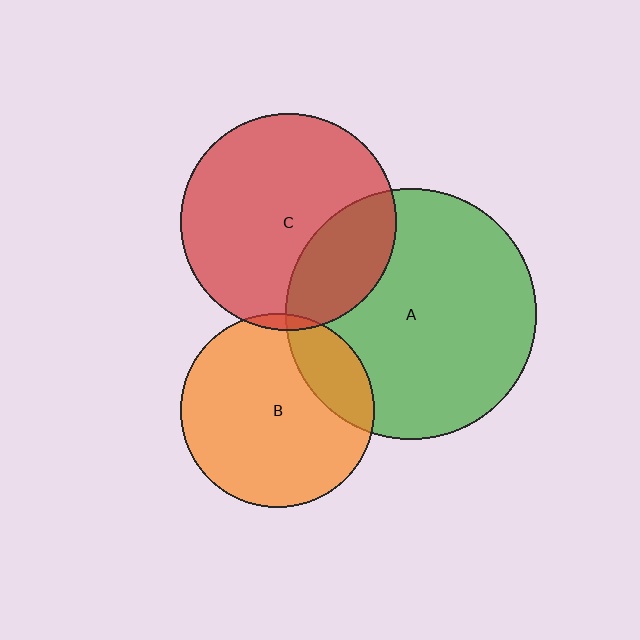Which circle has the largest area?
Circle A (green).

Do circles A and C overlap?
Yes.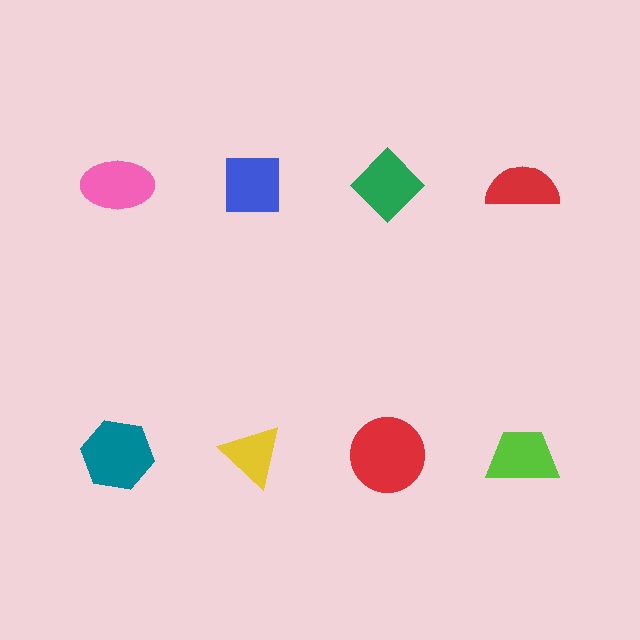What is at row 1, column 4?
A red semicircle.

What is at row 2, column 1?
A teal hexagon.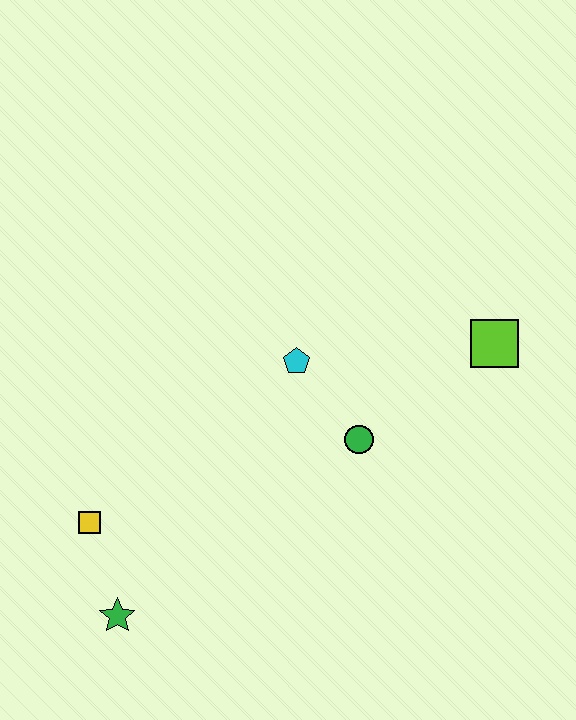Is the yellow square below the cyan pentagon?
Yes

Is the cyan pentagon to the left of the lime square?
Yes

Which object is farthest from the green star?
The lime square is farthest from the green star.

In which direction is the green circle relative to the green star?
The green circle is to the right of the green star.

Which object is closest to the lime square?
The green circle is closest to the lime square.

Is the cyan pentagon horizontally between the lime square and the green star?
Yes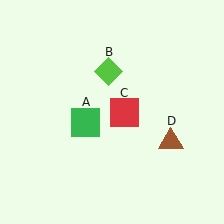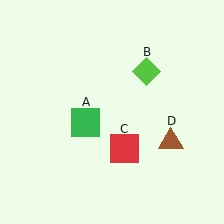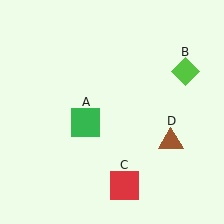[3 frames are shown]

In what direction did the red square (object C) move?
The red square (object C) moved down.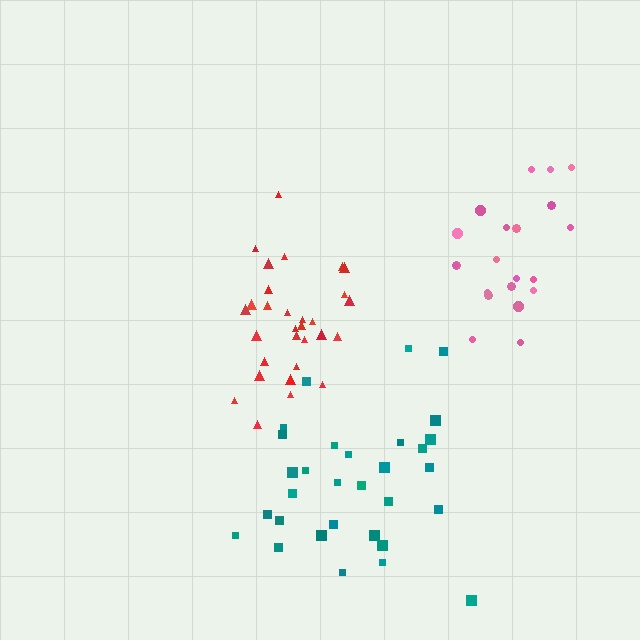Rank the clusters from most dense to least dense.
red, pink, teal.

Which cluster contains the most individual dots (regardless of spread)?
Teal (31).